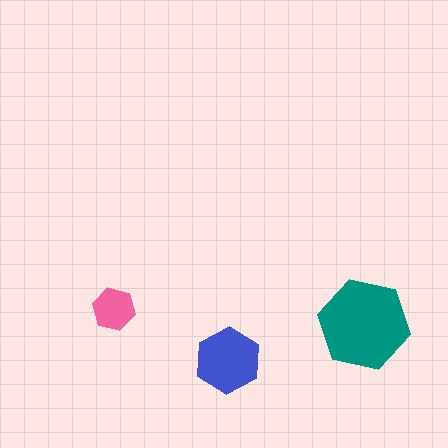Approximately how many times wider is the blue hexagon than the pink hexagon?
About 1.5 times wider.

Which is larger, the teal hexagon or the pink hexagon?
The teal one.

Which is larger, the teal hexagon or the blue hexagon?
The teal one.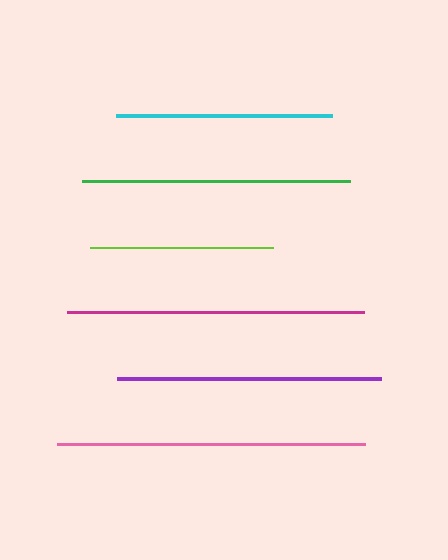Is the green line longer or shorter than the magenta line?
The magenta line is longer than the green line.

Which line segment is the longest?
The pink line is the longest at approximately 308 pixels.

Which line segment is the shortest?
The lime line is the shortest at approximately 183 pixels.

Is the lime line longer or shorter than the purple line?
The purple line is longer than the lime line.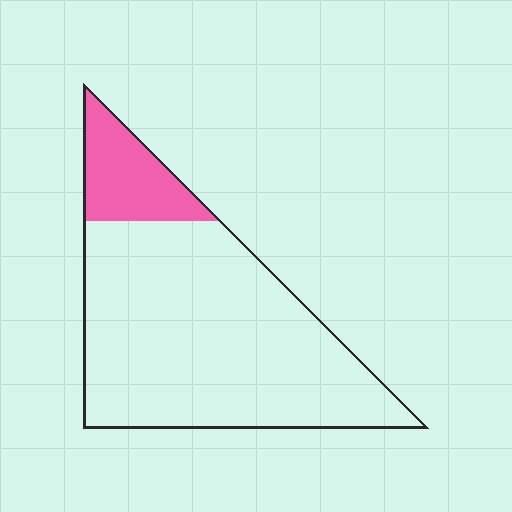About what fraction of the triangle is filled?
About one sixth (1/6).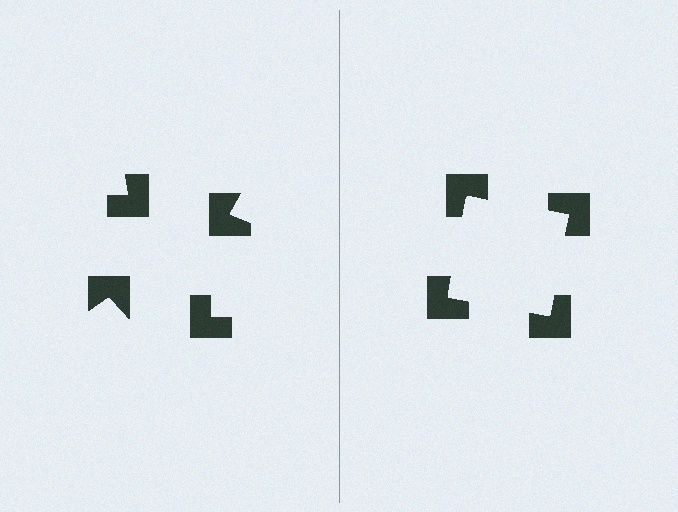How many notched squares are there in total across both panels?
8 — 4 on each side.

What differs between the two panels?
The notched squares are positioned identically on both sides; only the wedge orientations differ. On the right they align to a square; on the left they are misaligned.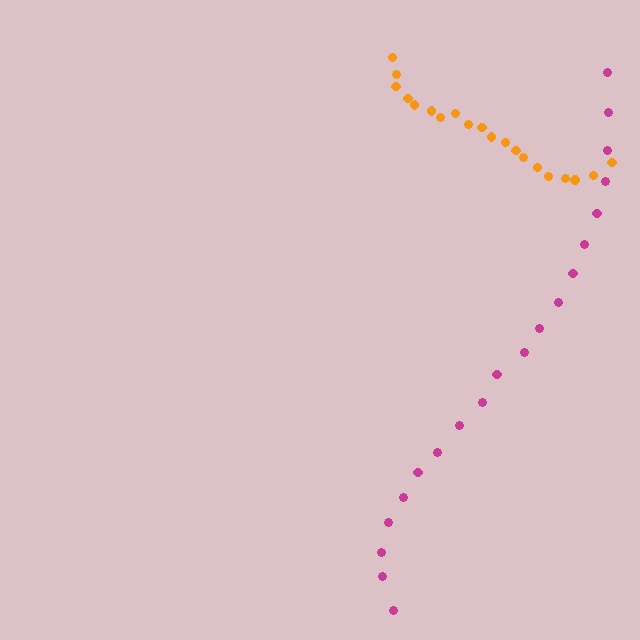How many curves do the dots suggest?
There are 2 distinct paths.